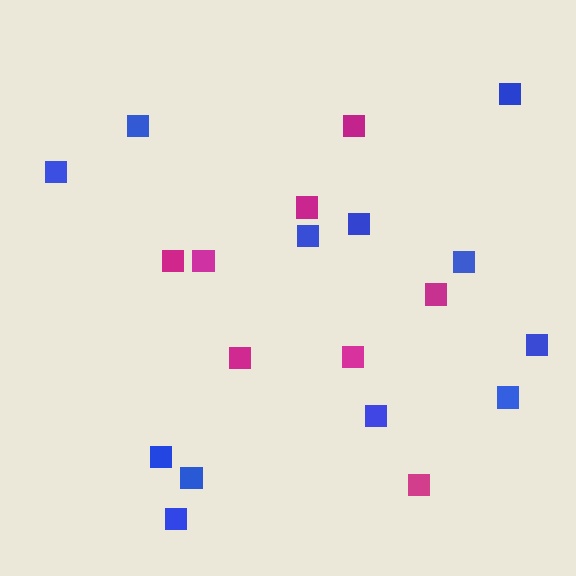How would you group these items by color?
There are 2 groups: one group of blue squares (12) and one group of magenta squares (8).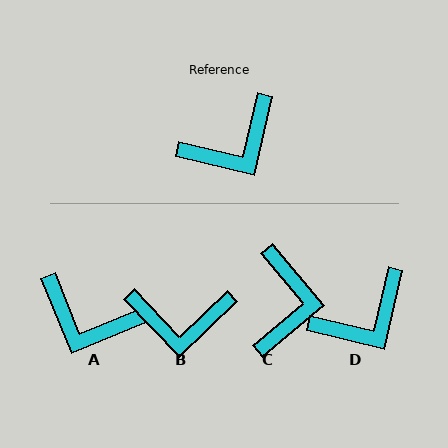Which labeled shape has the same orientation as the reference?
D.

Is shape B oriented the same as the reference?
No, it is off by about 33 degrees.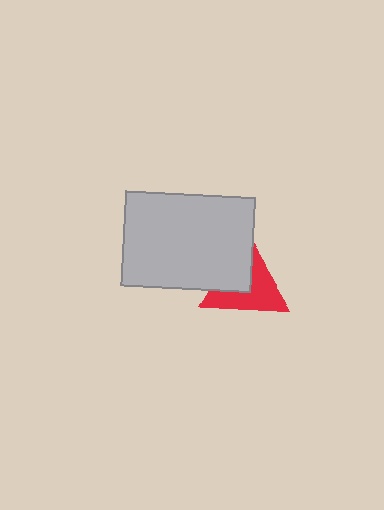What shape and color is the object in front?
The object in front is a light gray rectangle.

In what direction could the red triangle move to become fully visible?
The red triangle could move toward the lower-right. That would shift it out from behind the light gray rectangle entirely.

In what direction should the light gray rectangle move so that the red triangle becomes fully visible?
The light gray rectangle should move toward the upper-left. That is the shortest direction to clear the overlap and leave the red triangle fully visible.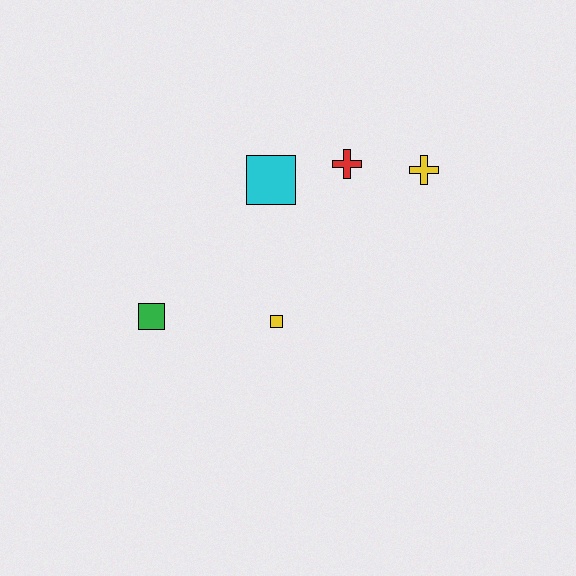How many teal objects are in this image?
There are no teal objects.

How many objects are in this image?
There are 5 objects.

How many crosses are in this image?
There are 2 crosses.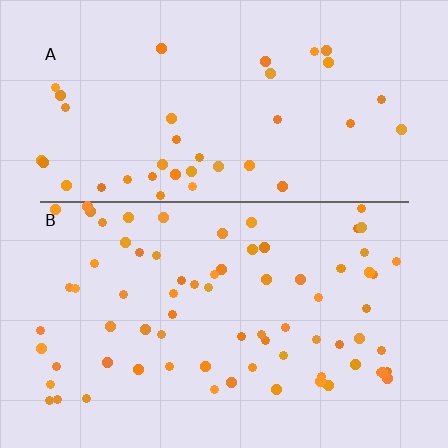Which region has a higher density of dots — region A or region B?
B (the bottom).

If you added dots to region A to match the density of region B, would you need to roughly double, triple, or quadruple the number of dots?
Approximately double.